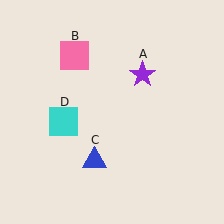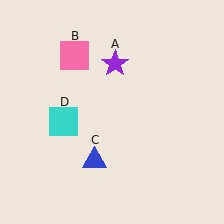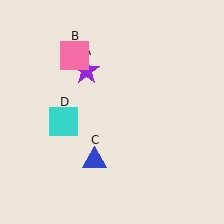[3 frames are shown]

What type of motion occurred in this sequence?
The purple star (object A) rotated counterclockwise around the center of the scene.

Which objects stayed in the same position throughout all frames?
Pink square (object B) and blue triangle (object C) and cyan square (object D) remained stationary.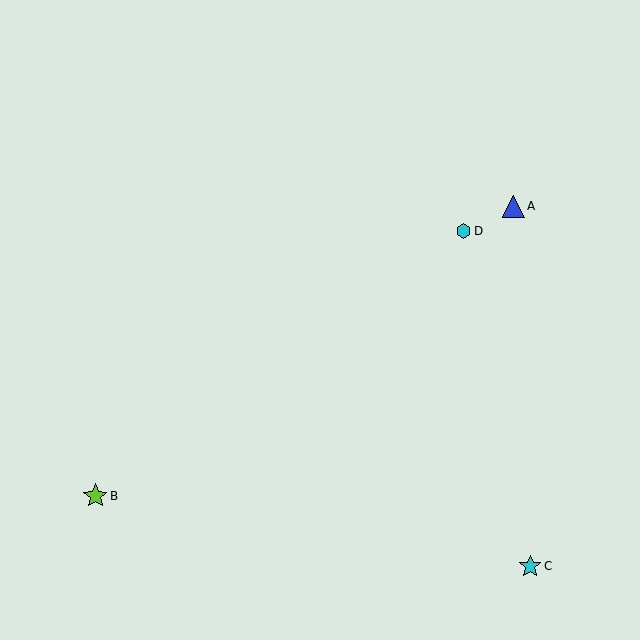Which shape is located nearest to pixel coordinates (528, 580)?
The cyan star (labeled C) at (530, 566) is nearest to that location.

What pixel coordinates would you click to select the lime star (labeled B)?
Click at (95, 496) to select the lime star B.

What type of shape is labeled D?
Shape D is a cyan hexagon.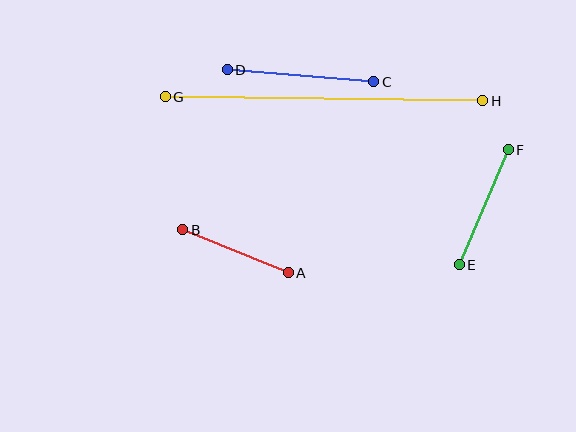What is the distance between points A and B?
The distance is approximately 114 pixels.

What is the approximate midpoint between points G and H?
The midpoint is at approximately (324, 99) pixels.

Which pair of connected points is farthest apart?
Points G and H are farthest apart.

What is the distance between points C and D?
The distance is approximately 147 pixels.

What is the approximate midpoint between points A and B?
The midpoint is at approximately (236, 251) pixels.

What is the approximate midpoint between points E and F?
The midpoint is at approximately (484, 207) pixels.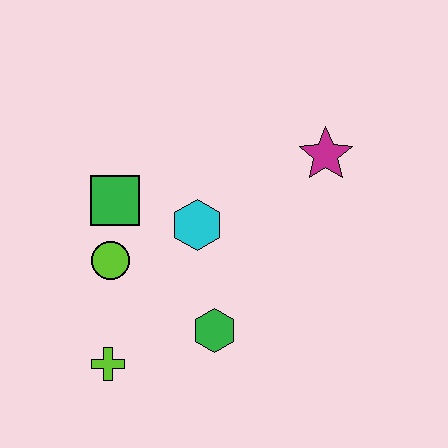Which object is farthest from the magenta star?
The lime cross is farthest from the magenta star.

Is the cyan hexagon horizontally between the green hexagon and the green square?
Yes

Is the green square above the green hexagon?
Yes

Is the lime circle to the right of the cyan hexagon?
No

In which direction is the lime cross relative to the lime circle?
The lime cross is below the lime circle.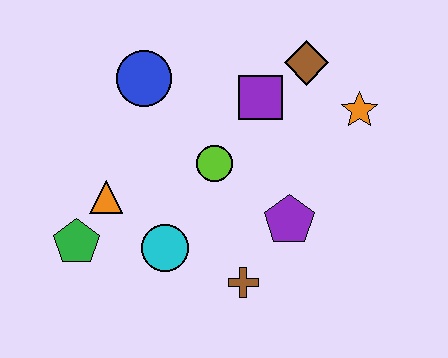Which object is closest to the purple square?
The brown diamond is closest to the purple square.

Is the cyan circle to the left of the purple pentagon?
Yes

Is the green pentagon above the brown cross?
Yes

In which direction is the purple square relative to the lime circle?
The purple square is above the lime circle.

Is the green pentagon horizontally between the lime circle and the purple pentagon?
No